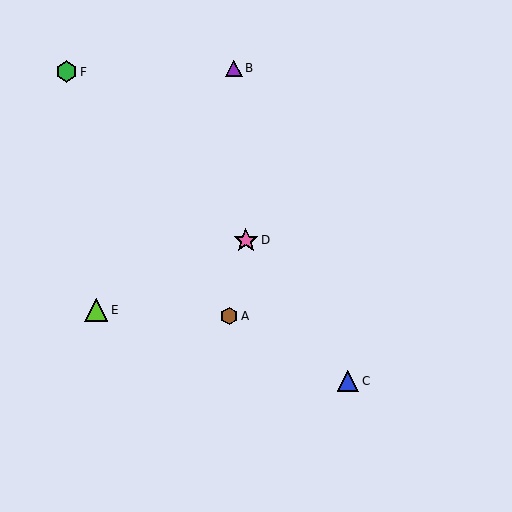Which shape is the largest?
The pink star (labeled D) is the largest.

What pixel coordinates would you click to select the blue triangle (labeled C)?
Click at (348, 381) to select the blue triangle C.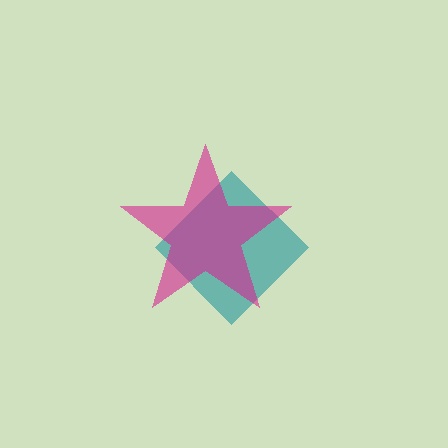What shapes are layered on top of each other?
The layered shapes are: a teal diamond, a magenta star.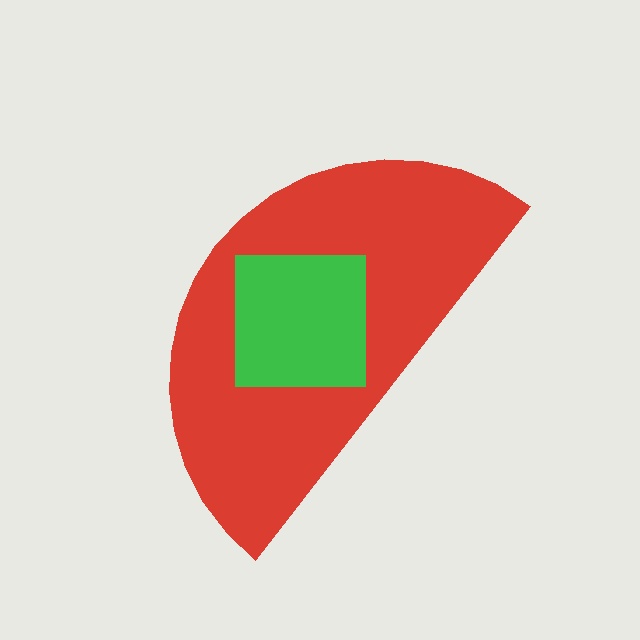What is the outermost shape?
The red semicircle.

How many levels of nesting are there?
2.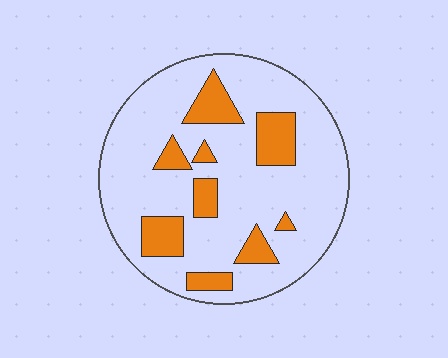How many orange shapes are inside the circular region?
9.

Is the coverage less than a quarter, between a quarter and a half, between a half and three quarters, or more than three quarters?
Less than a quarter.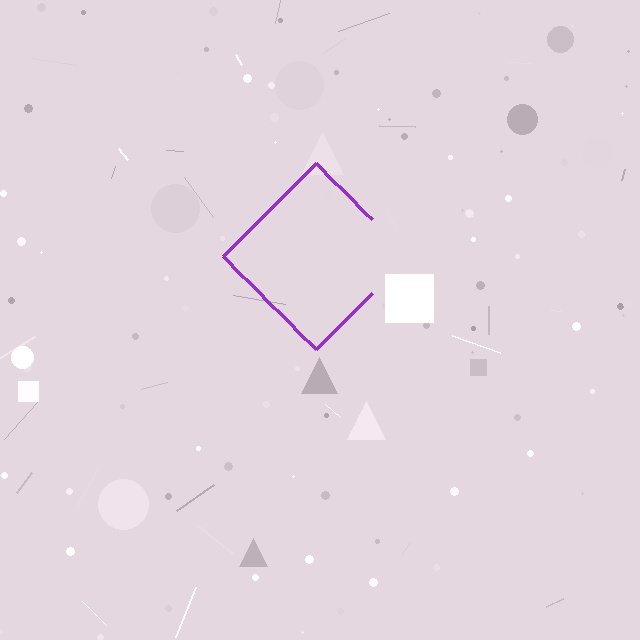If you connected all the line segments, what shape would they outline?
They would outline a diamond.